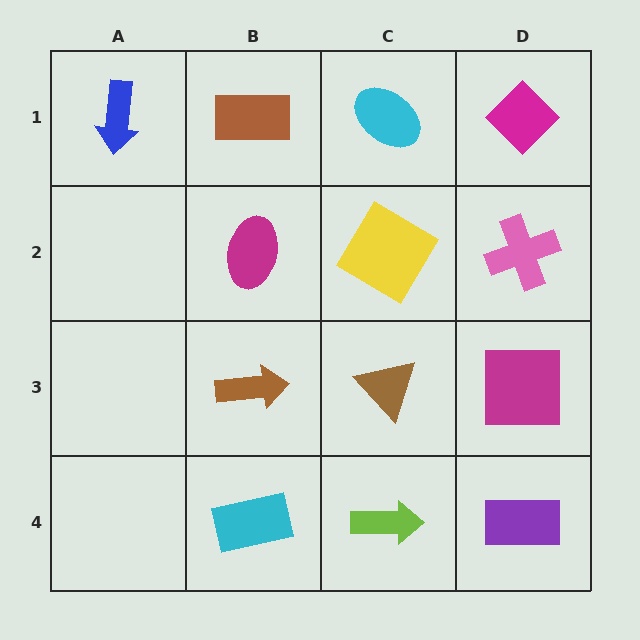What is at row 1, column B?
A brown rectangle.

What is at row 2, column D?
A pink cross.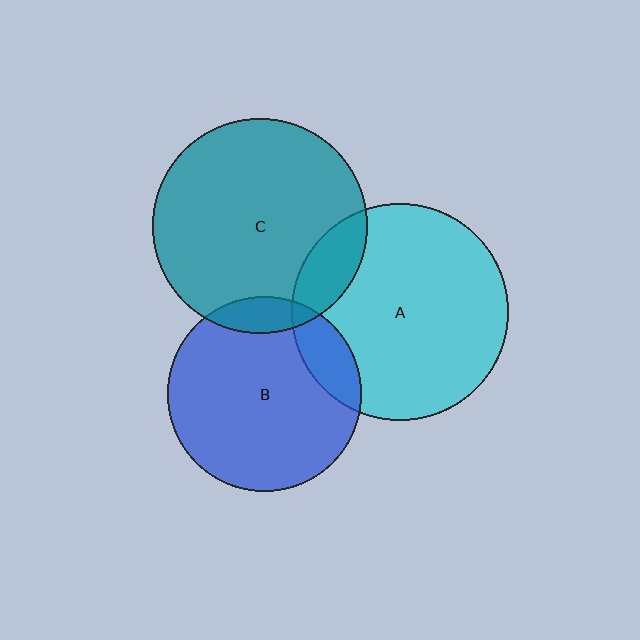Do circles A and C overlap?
Yes.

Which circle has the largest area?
Circle A (cyan).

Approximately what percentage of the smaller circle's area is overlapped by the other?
Approximately 15%.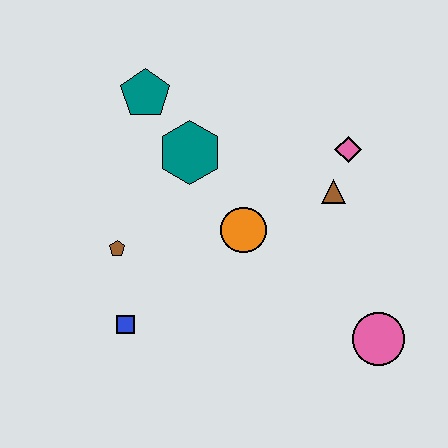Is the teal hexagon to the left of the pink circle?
Yes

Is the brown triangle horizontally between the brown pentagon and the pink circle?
Yes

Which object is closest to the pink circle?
The brown triangle is closest to the pink circle.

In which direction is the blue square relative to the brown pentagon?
The blue square is below the brown pentagon.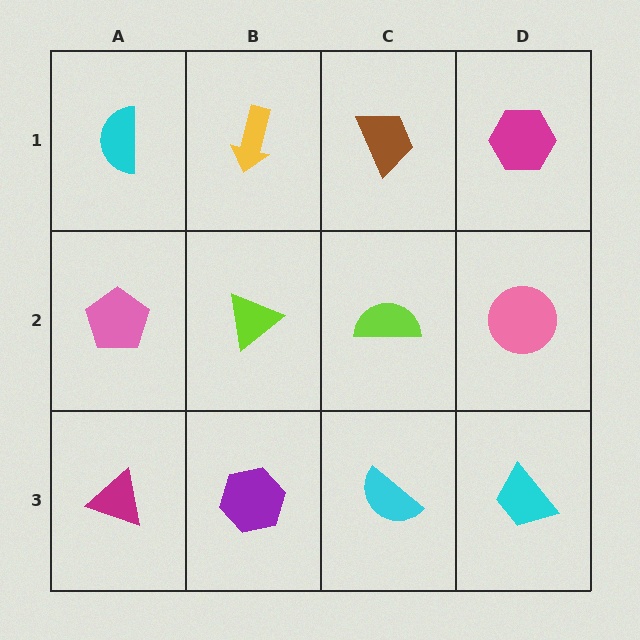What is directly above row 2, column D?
A magenta hexagon.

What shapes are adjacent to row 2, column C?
A brown trapezoid (row 1, column C), a cyan semicircle (row 3, column C), a lime triangle (row 2, column B), a pink circle (row 2, column D).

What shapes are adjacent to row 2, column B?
A yellow arrow (row 1, column B), a purple hexagon (row 3, column B), a pink pentagon (row 2, column A), a lime semicircle (row 2, column C).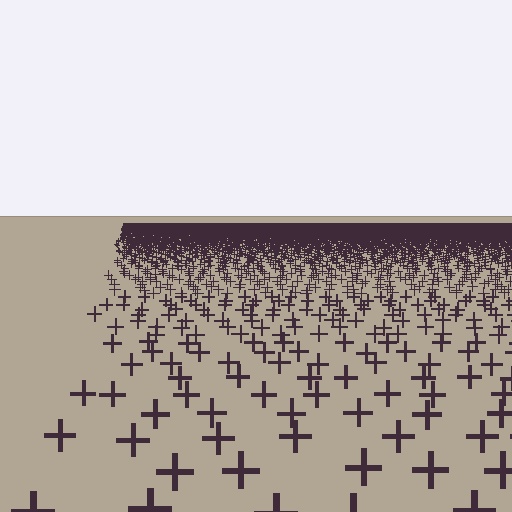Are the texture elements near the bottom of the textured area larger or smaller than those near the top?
Larger. Near the bottom, elements are closer to the viewer and appear at a bigger on-screen size.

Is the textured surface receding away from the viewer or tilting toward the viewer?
The surface is receding away from the viewer. Texture elements get smaller and denser toward the top.